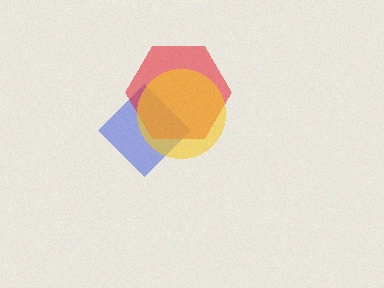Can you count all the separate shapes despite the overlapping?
Yes, there are 3 separate shapes.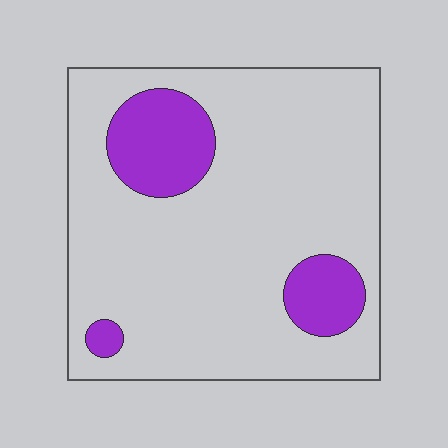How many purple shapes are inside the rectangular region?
3.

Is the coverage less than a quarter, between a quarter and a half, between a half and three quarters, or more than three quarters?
Less than a quarter.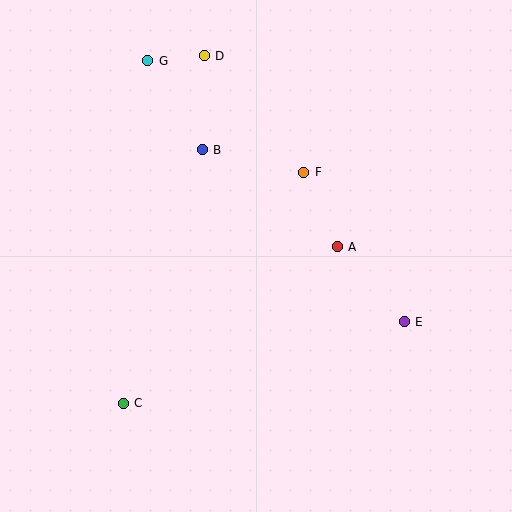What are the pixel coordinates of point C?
Point C is at (123, 403).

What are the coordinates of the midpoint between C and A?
The midpoint between C and A is at (230, 325).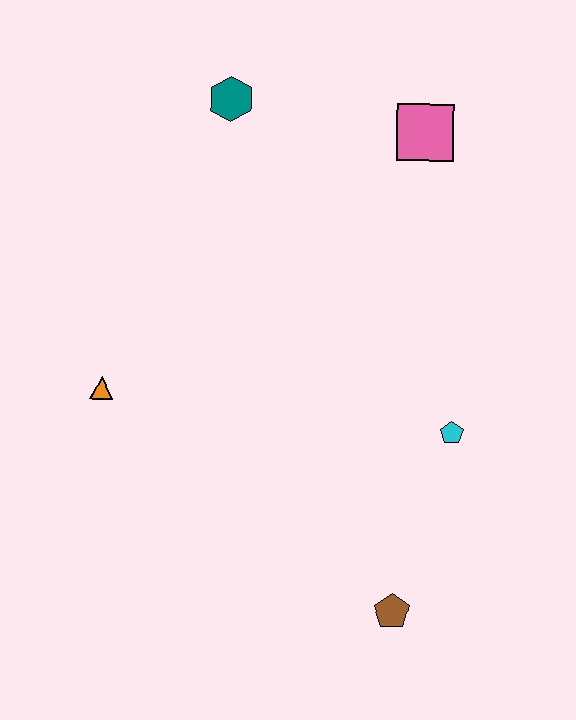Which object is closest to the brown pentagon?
The cyan pentagon is closest to the brown pentagon.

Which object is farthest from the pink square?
The brown pentagon is farthest from the pink square.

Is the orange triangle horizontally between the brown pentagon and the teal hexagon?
No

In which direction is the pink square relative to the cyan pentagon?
The pink square is above the cyan pentagon.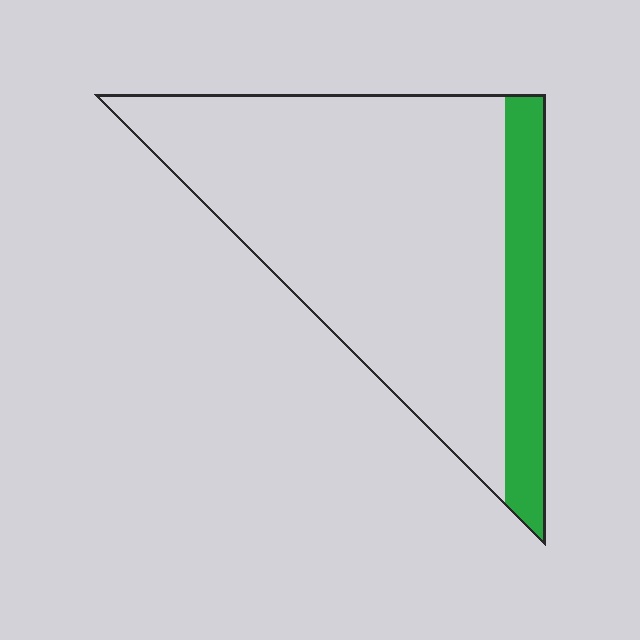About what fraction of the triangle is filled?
About one sixth (1/6).